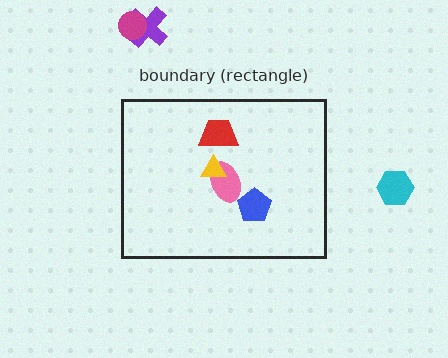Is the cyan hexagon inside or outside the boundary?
Outside.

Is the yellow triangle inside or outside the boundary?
Inside.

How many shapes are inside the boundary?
4 inside, 3 outside.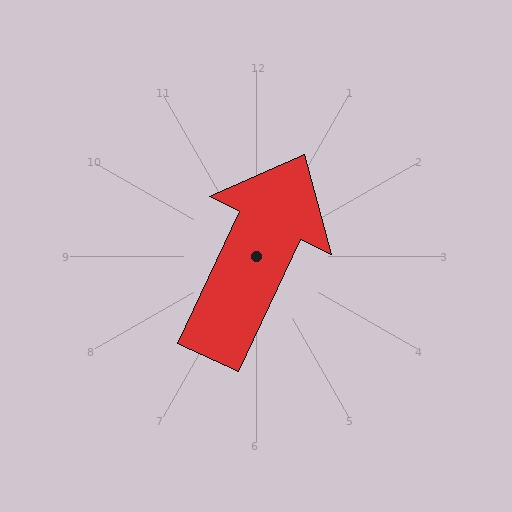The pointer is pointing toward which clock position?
Roughly 1 o'clock.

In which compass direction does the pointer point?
Northeast.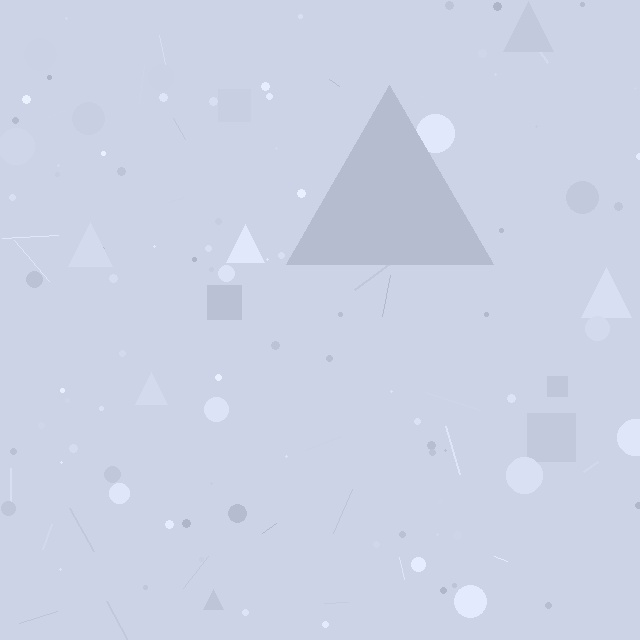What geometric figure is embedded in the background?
A triangle is embedded in the background.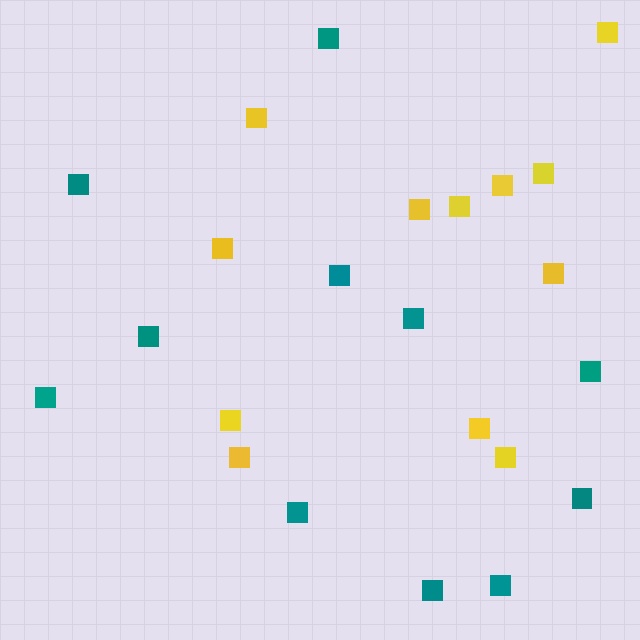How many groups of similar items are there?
There are 2 groups: one group of teal squares (11) and one group of yellow squares (12).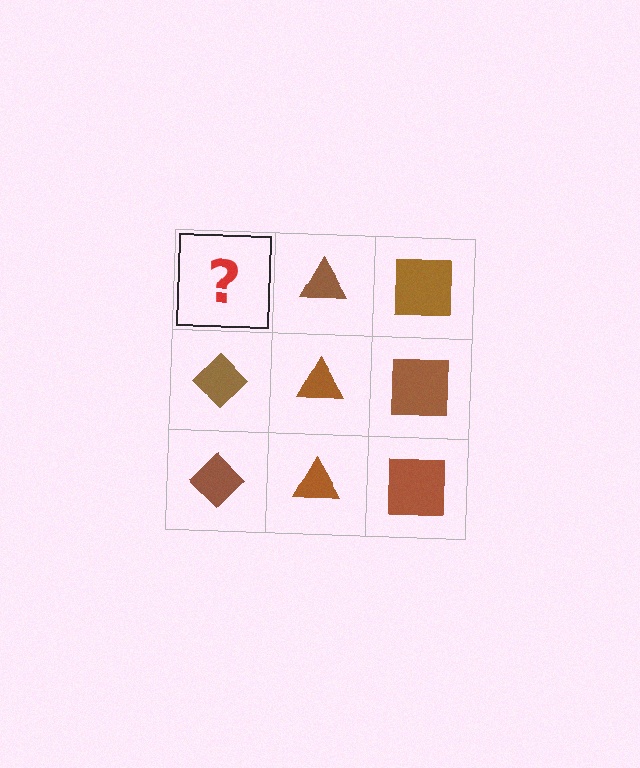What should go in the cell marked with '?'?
The missing cell should contain a brown diamond.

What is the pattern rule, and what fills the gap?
The rule is that each column has a consistent shape. The gap should be filled with a brown diamond.